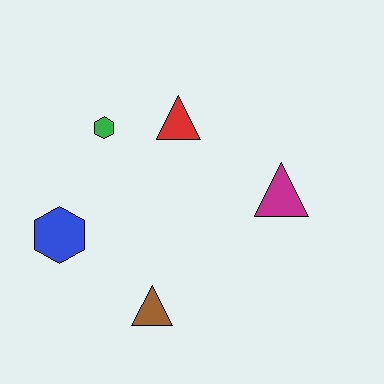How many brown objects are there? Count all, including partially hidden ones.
There is 1 brown object.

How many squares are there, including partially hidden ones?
There are no squares.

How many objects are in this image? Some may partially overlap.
There are 5 objects.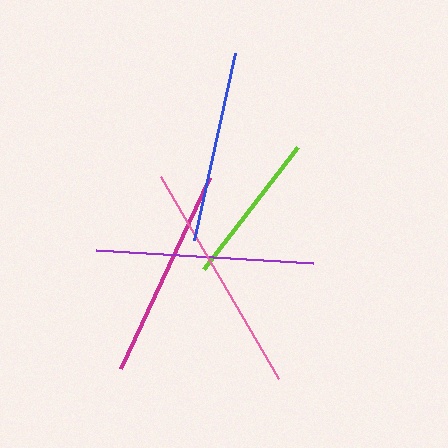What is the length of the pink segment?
The pink segment is approximately 234 pixels long.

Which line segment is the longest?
The pink line is the longest at approximately 234 pixels.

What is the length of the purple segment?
The purple segment is approximately 218 pixels long.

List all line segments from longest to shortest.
From longest to shortest: pink, purple, magenta, blue, lime.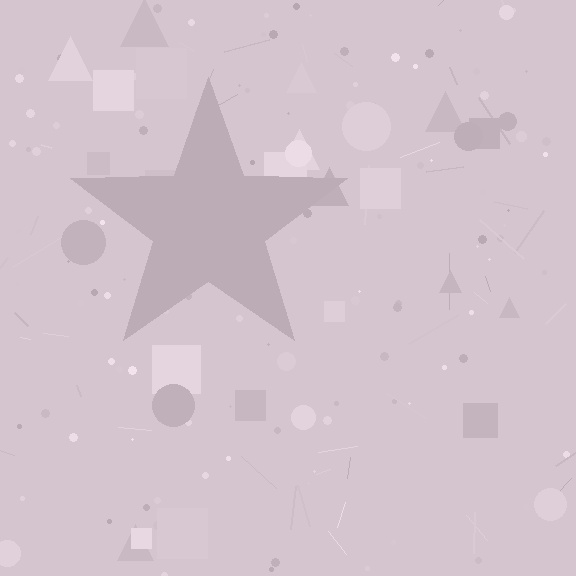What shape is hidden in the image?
A star is hidden in the image.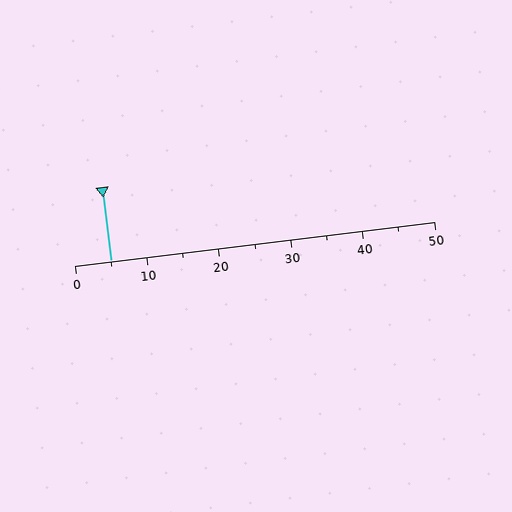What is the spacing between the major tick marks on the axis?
The major ticks are spaced 10 apart.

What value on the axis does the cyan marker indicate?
The marker indicates approximately 5.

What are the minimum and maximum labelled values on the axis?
The axis runs from 0 to 50.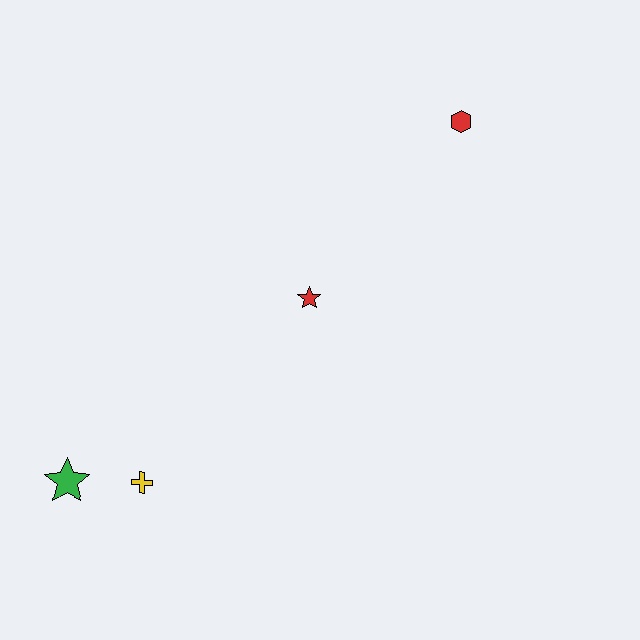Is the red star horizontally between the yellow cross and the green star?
No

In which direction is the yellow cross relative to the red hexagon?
The yellow cross is below the red hexagon.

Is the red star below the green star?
No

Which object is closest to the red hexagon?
The red star is closest to the red hexagon.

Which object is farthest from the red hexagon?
The green star is farthest from the red hexagon.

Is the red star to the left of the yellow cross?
No